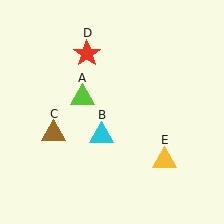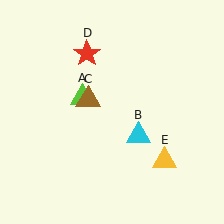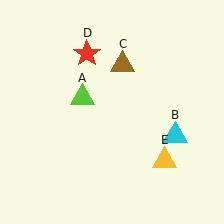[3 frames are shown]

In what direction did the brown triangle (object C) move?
The brown triangle (object C) moved up and to the right.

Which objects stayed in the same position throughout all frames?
Lime triangle (object A) and red star (object D) and yellow triangle (object E) remained stationary.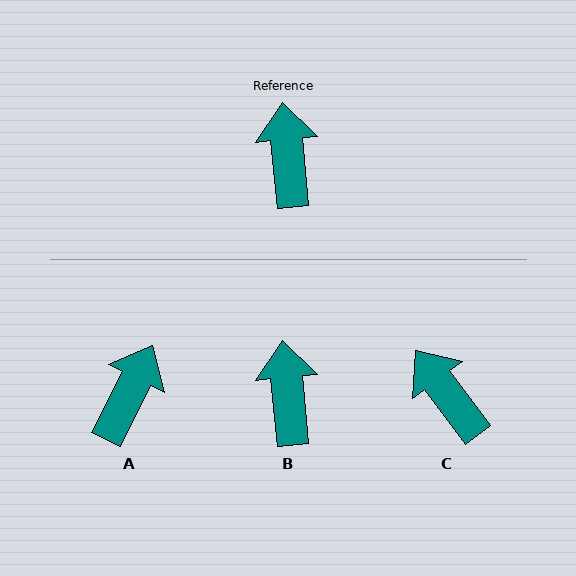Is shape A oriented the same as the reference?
No, it is off by about 32 degrees.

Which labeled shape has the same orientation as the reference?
B.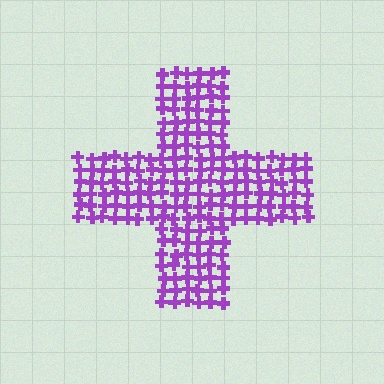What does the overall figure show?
The overall figure shows a cross.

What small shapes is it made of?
It is made of small crosses.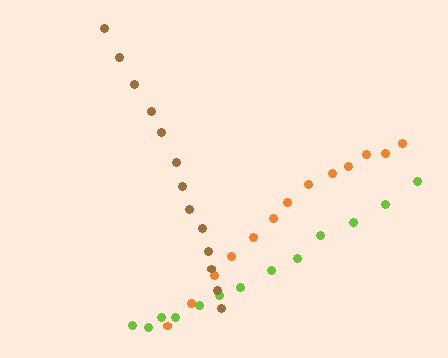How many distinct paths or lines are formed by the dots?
There are 3 distinct paths.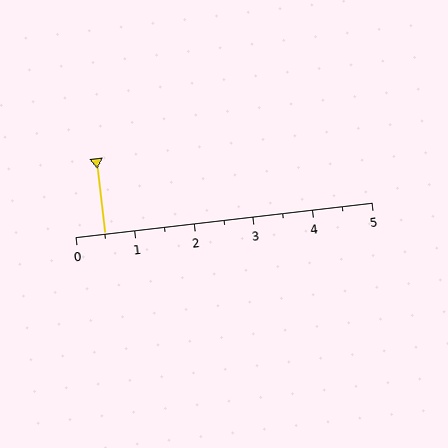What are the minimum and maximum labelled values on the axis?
The axis runs from 0 to 5.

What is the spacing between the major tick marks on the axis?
The major ticks are spaced 1 apart.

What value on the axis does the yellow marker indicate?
The marker indicates approximately 0.5.